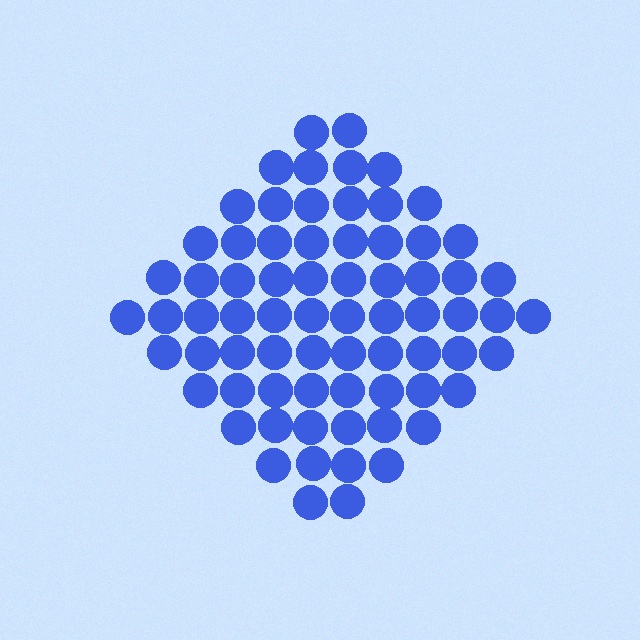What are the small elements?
The small elements are circles.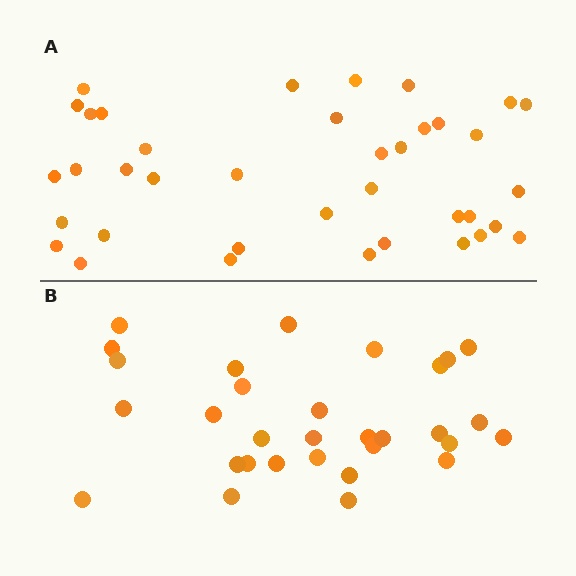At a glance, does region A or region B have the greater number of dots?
Region A (the top region) has more dots.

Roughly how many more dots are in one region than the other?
Region A has roughly 8 or so more dots than region B.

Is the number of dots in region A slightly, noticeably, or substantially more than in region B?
Region A has only slightly more — the two regions are fairly close. The ratio is roughly 1.2 to 1.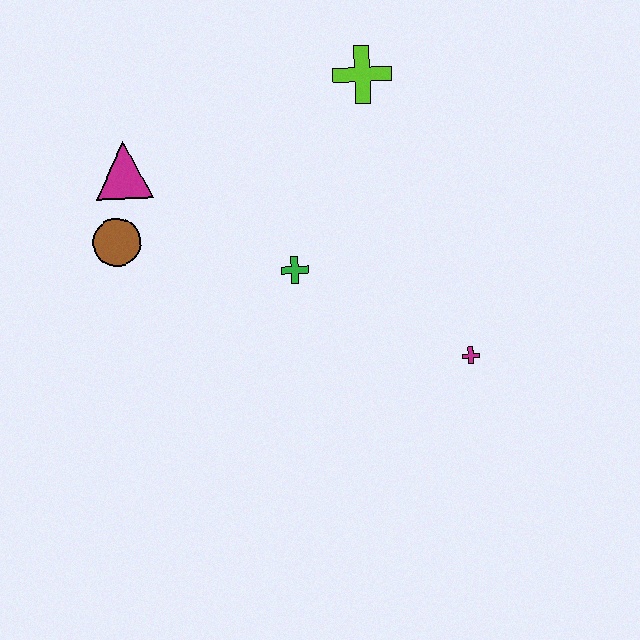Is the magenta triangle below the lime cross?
Yes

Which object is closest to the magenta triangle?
The brown circle is closest to the magenta triangle.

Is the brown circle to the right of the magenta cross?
No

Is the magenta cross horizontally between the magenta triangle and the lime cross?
No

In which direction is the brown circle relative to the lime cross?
The brown circle is to the left of the lime cross.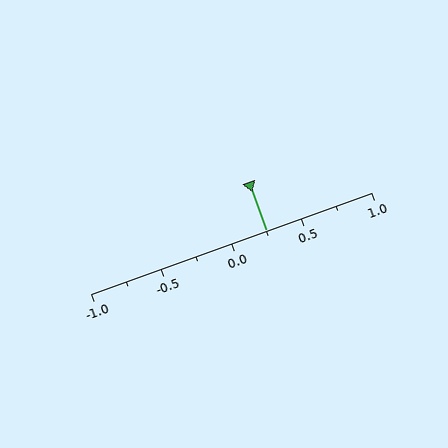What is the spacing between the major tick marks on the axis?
The major ticks are spaced 0.5 apart.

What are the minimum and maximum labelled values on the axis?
The axis runs from -1.0 to 1.0.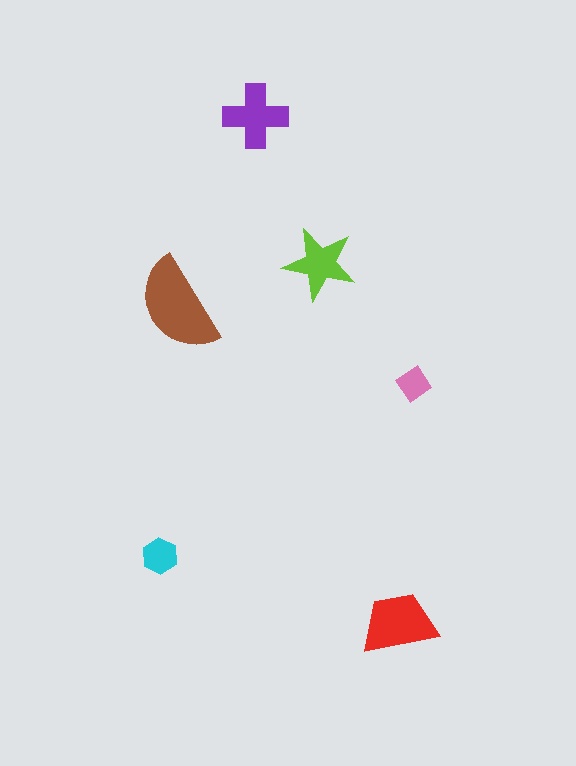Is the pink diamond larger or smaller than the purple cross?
Smaller.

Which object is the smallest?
The pink diamond.